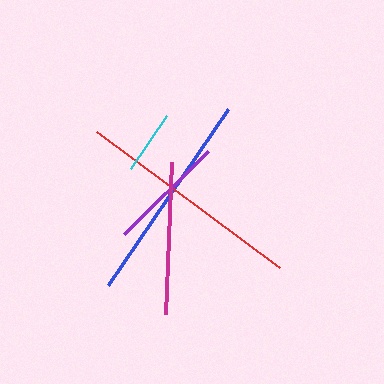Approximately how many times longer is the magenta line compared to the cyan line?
The magenta line is approximately 2.4 times the length of the cyan line.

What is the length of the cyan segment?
The cyan segment is approximately 64 pixels long.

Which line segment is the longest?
The red line is the longest at approximately 227 pixels.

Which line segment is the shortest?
The cyan line is the shortest at approximately 64 pixels.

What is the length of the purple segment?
The purple segment is approximately 119 pixels long.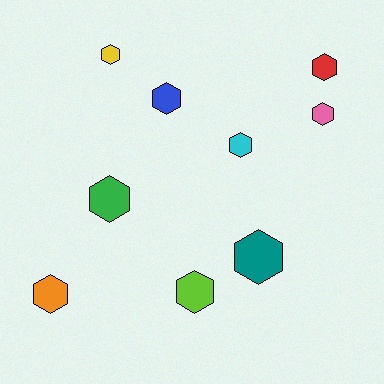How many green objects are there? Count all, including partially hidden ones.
There is 1 green object.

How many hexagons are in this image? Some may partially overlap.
There are 9 hexagons.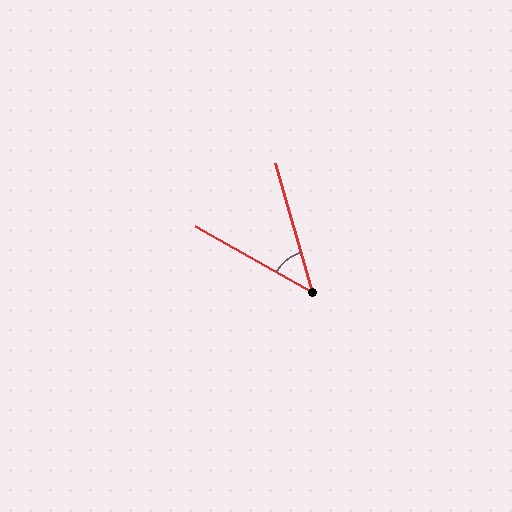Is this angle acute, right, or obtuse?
It is acute.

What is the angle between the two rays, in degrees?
Approximately 45 degrees.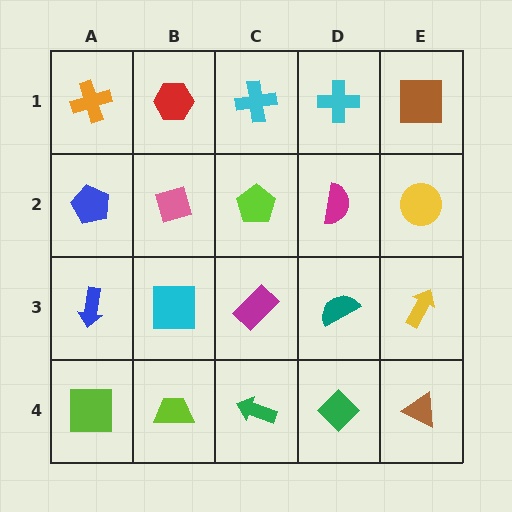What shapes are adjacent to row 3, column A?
A blue pentagon (row 2, column A), a lime square (row 4, column A), a cyan square (row 3, column B).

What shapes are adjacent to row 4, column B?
A cyan square (row 3, column B), a lime square (row 4, column A), a green arrow (row 4, column C).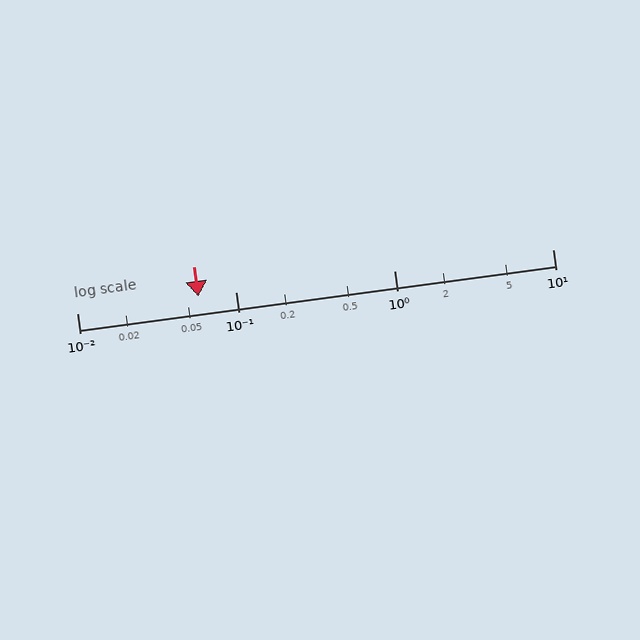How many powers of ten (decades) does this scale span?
The scale spans 3 decades, from 0.01 to 10.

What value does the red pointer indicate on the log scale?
The pointer indicates approximately 0.058.